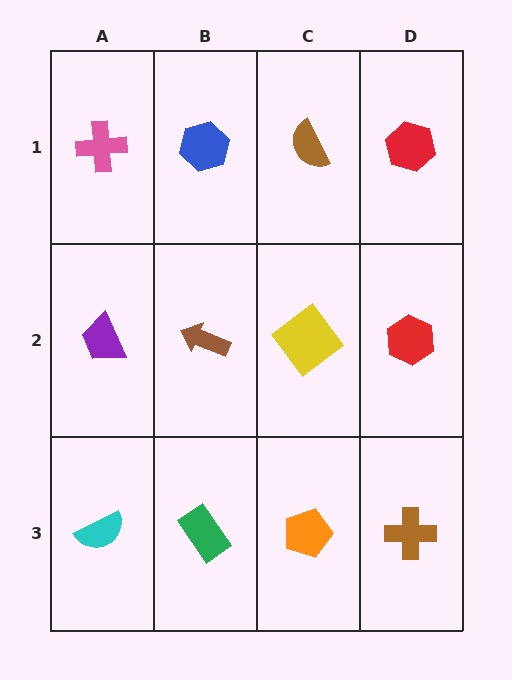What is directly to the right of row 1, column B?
A brown semicircle.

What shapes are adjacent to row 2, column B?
A blue hexagon (row 1, column B), a green rectangle (row 3, column B), a purple trapezoid (row 2, column A), a yellow diamond (row 2, column C).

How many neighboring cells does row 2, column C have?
4.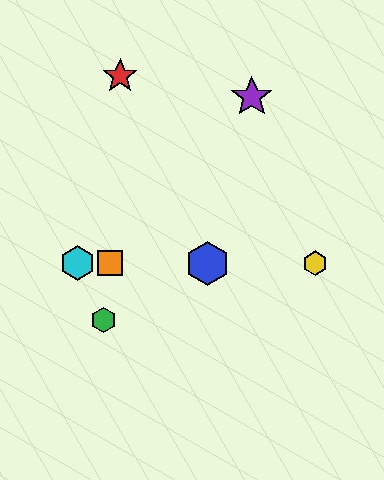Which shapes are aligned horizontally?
The blue hexagon, the yellow hexagon, the orange square, the cyan hexagon are aligned horizontally.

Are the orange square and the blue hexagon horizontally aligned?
Yes, both are at y≈263.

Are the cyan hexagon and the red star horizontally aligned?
No, the cyan hexagon is at y≈263 and the red star is at y≈76.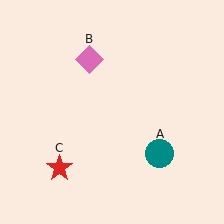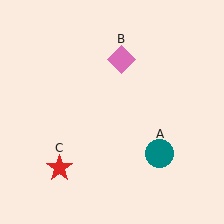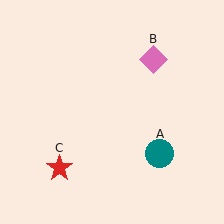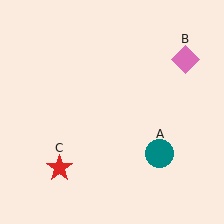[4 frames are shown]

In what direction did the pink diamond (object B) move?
The pink diamond (object B) moved right.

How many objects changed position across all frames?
1 object changed position: pink diamond (object B).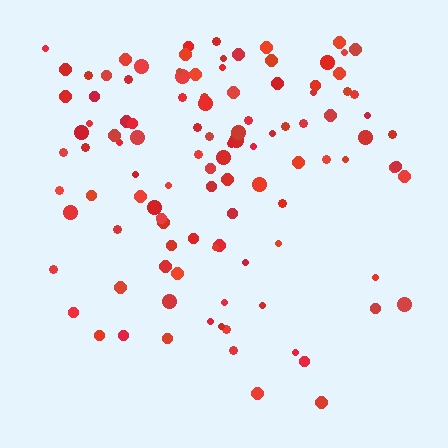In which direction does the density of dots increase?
From bottom to top, with the top side densest.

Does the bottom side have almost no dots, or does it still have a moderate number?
Still a moderate number, just noticeably fewer than the top.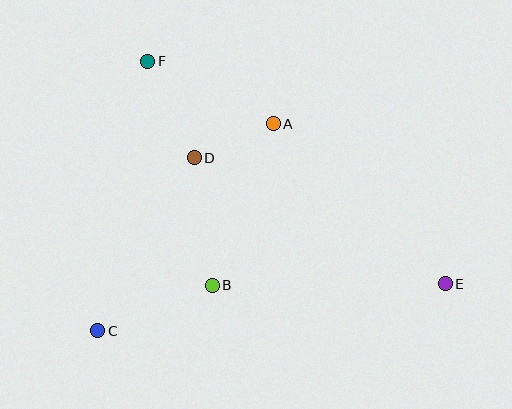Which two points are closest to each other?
Points A and D are closest to each other.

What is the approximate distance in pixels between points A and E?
The distance between A and E is approximately 235 pixels.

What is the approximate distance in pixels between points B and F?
The distance between B and F is approximately 233 pixels.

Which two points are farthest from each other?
Points E and F are farthest from each other.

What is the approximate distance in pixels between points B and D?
The distance between B and D is approximately 129 pixels.